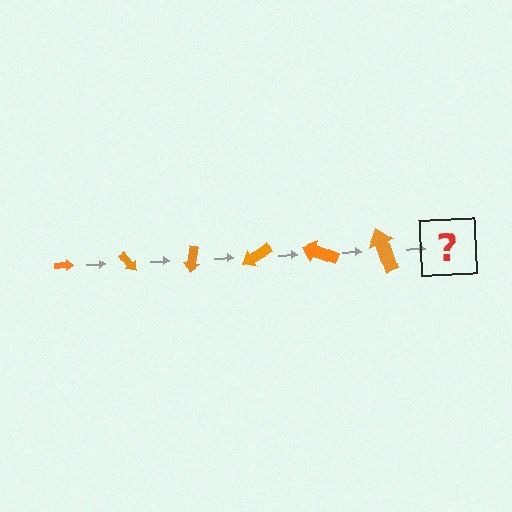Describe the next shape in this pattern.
It should be an arrow, larger than the previous one and rotated 300 degrees from the start.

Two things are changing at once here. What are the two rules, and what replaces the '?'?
The two rules are that the arrow grows larger each step and it rotates 50 degrees each step. The '?' should be an arrow, larger than the previous one and rotated 300 degrees from the start.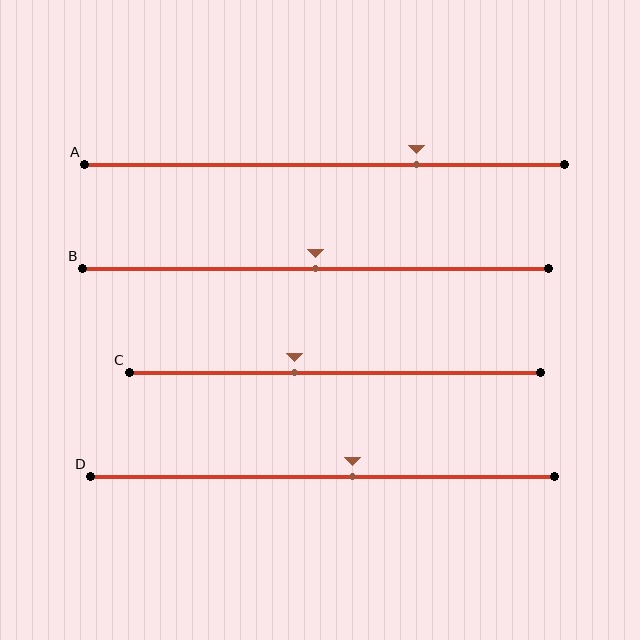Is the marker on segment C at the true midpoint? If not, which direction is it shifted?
No, the marker on segment C is shifted to the left by about 10% of the segment length.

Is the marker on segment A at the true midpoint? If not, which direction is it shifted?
No, the marker on segment A is shifted to the right by about 19% of the segment length.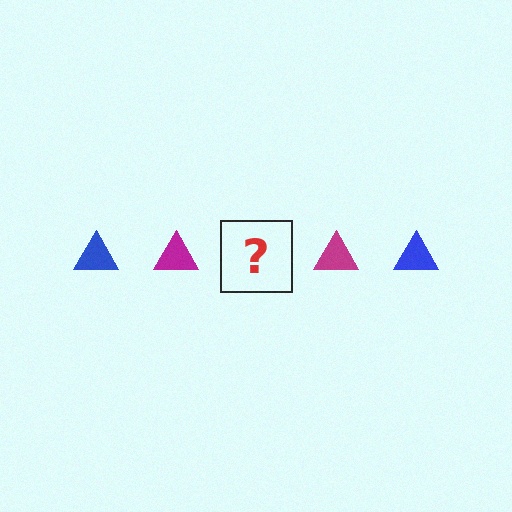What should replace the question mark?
The question mark should be replaced with a blue triangle.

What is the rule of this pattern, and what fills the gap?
The rule is that the pattern cycles through blue, magenta triangles. The gap should be filled with a blue triangle.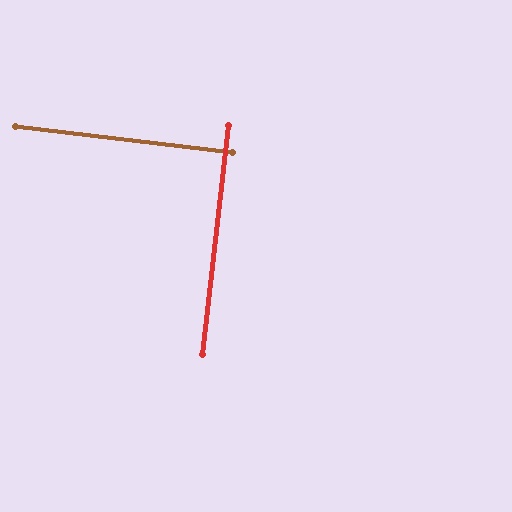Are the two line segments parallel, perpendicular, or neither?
Perpendicular — they meet at approximately 89°.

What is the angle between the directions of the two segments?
Approximately 89 degrees.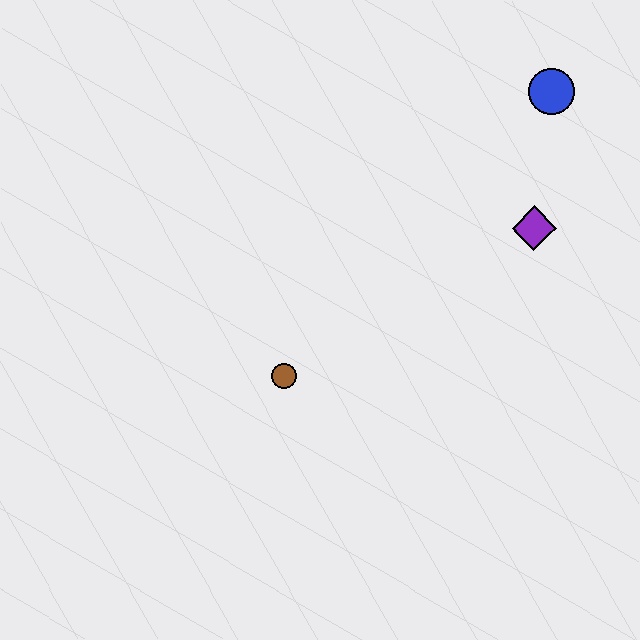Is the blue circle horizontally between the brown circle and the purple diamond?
No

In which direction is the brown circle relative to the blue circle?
The brown circle is below the blue circle.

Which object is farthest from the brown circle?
The blue circle is farthest from the brown circle.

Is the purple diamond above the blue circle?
No